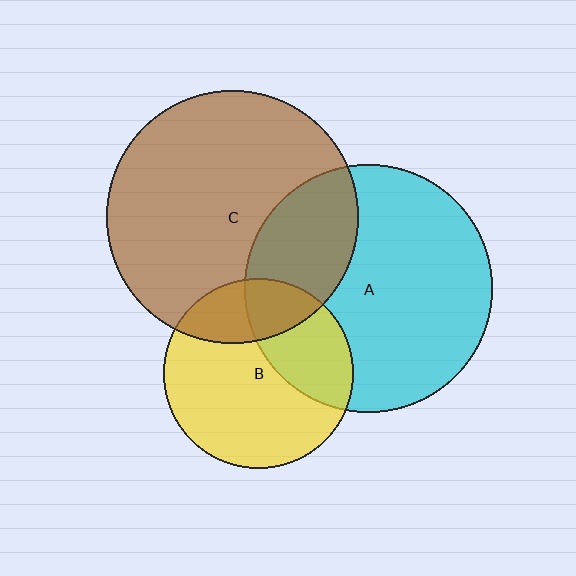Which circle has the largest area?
Circle C (brown).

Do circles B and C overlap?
Yes.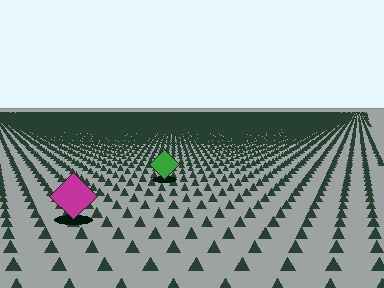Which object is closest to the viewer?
The magenta diamond is closest. The texture marks near it are larger and more spread out.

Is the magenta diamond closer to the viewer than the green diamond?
Yes. The magenta diamond is closer — you can tell from the texture gradient: the ground texture is coarser near it.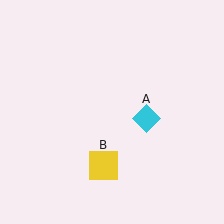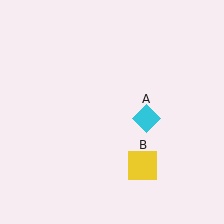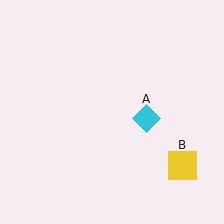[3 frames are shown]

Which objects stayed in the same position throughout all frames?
Cyan diamond (object A) remained stationary.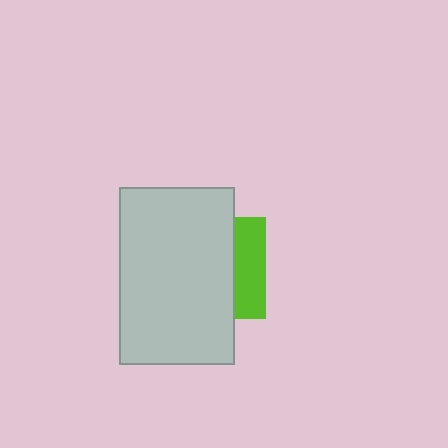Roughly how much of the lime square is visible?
A small part of it is visible (roughly 30%).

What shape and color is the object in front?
The object in front is a light gray rectangle.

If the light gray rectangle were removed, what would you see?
You would see the complete lime square.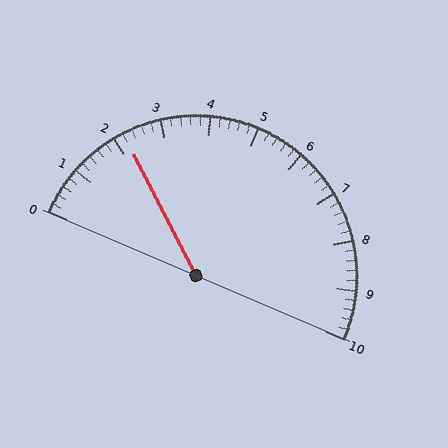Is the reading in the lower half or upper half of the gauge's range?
The reading is in the lower half of the range (0 to 10).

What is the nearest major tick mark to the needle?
The nearest major tick mark is 2.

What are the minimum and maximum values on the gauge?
The gauge ranges from 0 to 10.